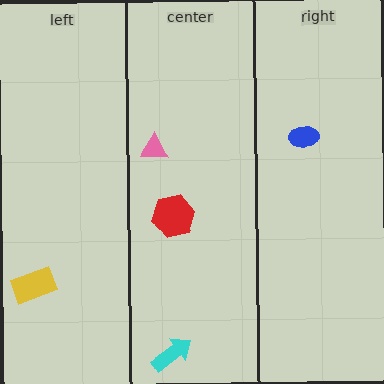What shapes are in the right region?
The blue ellipse.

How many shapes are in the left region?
1.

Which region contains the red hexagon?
The center region.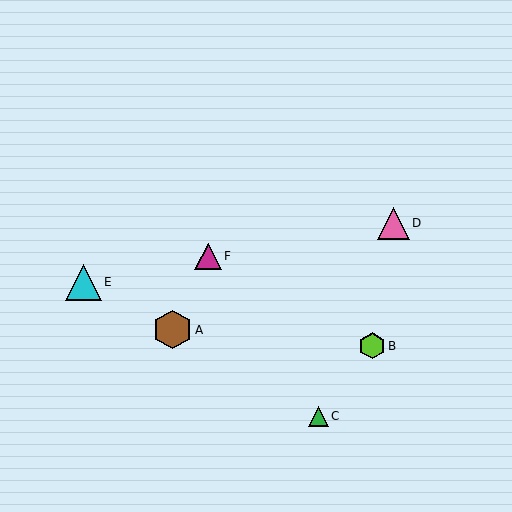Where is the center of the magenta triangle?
The center of the magenta triangle is at (208, 256).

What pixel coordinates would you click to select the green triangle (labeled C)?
Click at (318, 416) to select the green triangle C.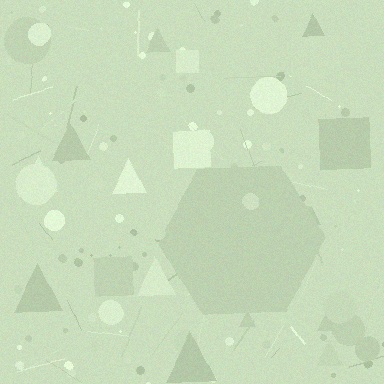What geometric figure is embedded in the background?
A hexagon is embedded in the background.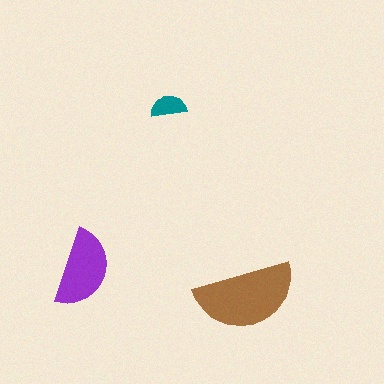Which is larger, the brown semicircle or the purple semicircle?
The brown one.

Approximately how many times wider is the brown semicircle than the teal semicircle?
About 3 times wider.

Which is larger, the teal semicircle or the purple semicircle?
The purple one.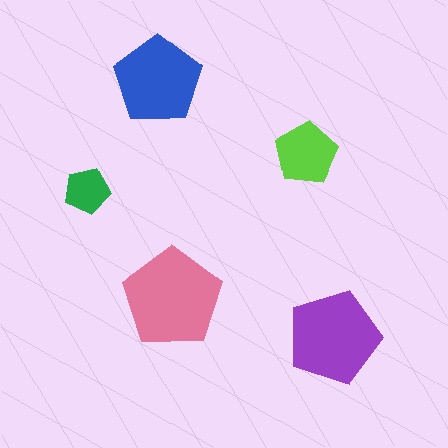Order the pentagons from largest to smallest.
the pink one, the purple one, the blue one, the lime one, the green one.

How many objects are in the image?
There are 5 objects in the image.